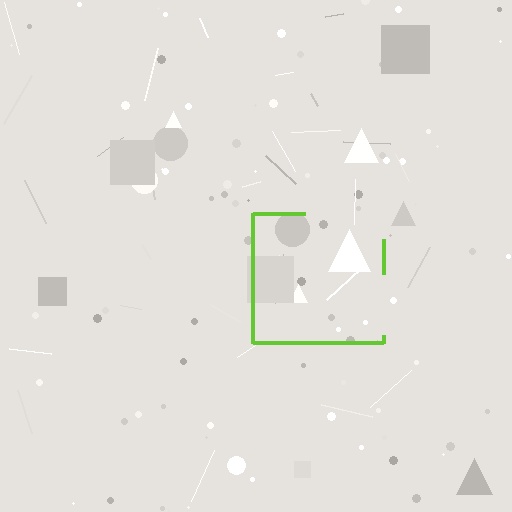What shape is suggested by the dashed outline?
The dashed outline suggests a square.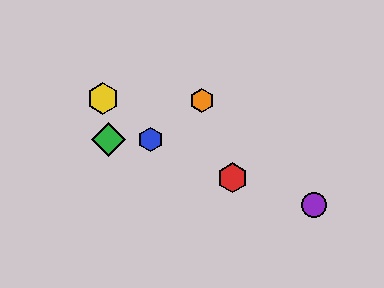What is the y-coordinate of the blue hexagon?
The blue hexagon is at y≈140.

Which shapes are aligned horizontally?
The blue hexagon, the green diamond are aligned horizontally.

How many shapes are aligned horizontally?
2 shapes (the blue hexagon, the green diamond) are aligned horizontally.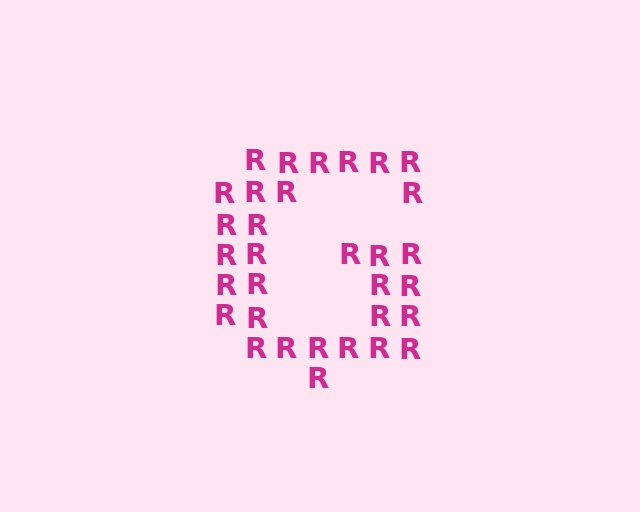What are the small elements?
The small elements are letter R's.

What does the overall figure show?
The overall figure shows the letter G.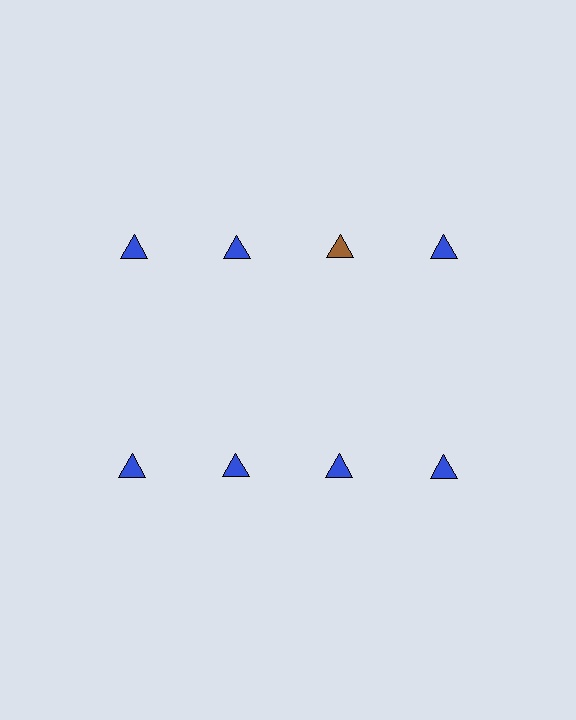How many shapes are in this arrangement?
There are 8 shapes arranged in a grid pattern.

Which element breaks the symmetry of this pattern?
The brown triangle in the top row, center column breaks the symmetry. All other shapes are blue triangles.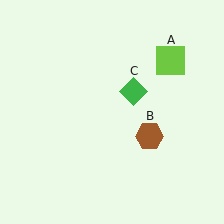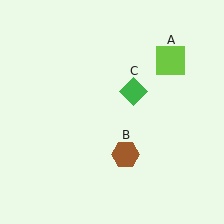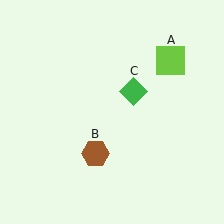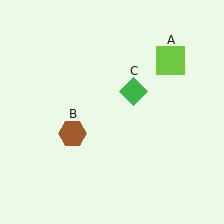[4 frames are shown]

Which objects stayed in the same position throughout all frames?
Lime square (object A) and green diamond (object C) remained stationary.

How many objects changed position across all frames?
1 object changed position: brown hexagon (object B).